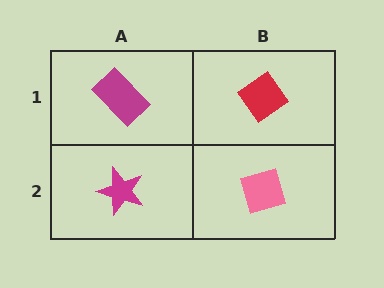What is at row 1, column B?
A red diamond.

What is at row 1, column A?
A magenta rectangle.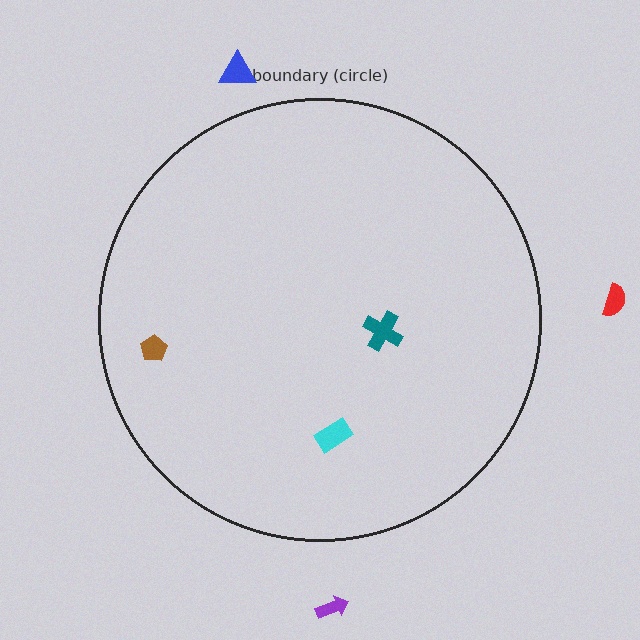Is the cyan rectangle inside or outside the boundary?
Inside.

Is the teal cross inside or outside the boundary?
Inside.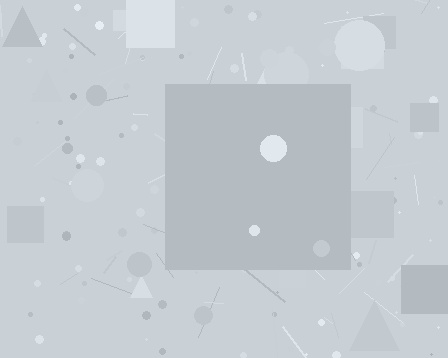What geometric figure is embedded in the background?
A square is embedded in the background.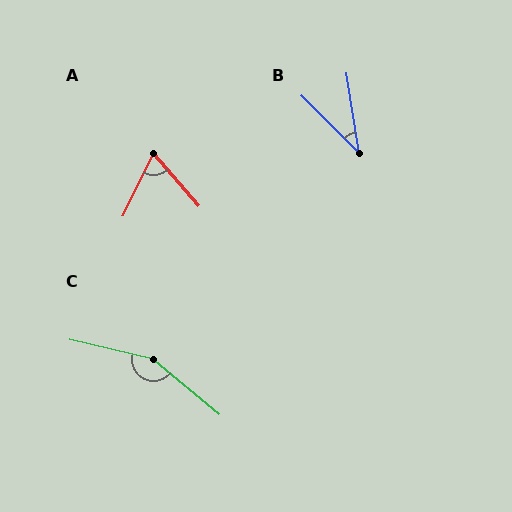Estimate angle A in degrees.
Approximately 67 degrees.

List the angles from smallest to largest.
B (36°), A (67°), C (153°).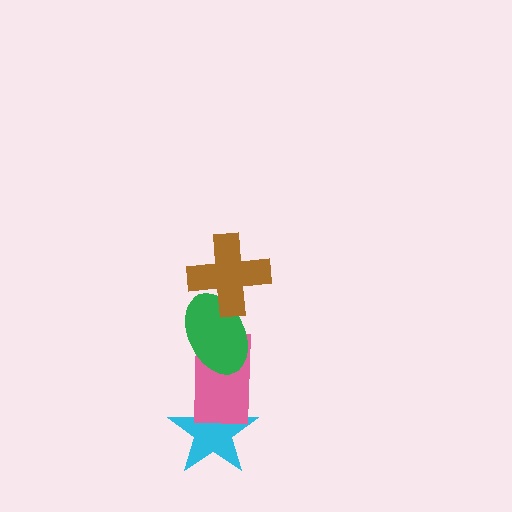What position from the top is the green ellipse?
The green ellipse is 2nd from the top.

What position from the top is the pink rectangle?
The pink rectangle is 3rd from the top.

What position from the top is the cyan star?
The cyan star is 4th from the top.